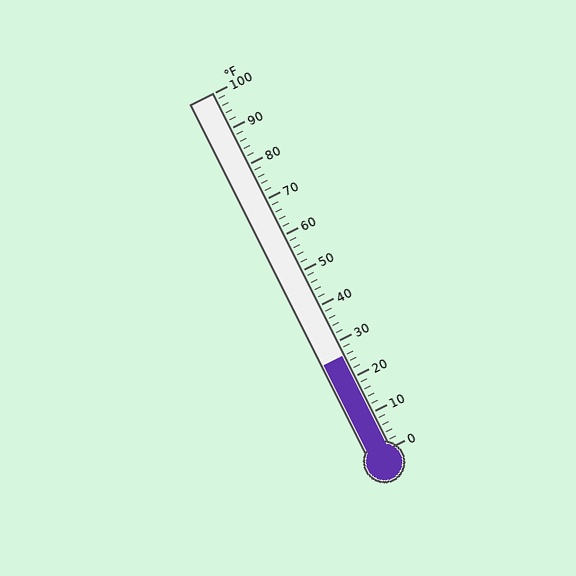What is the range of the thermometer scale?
The thermometer scale ranges from 0°F to 100°F.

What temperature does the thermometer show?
The thermometer shows approximately 26°F.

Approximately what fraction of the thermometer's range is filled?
The thermometer is filled to approximately 25% of its range.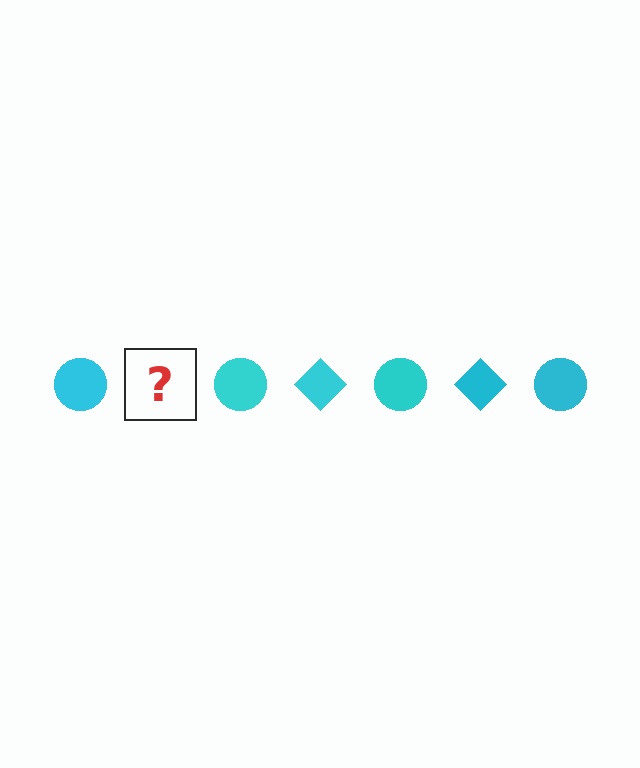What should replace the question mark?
The question mark should be replaced with a cyan diamond.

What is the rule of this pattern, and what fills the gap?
The rule is that the pattern cycles through circle, diamond shapes in cyan. The gap should be filled with a cyan diamond.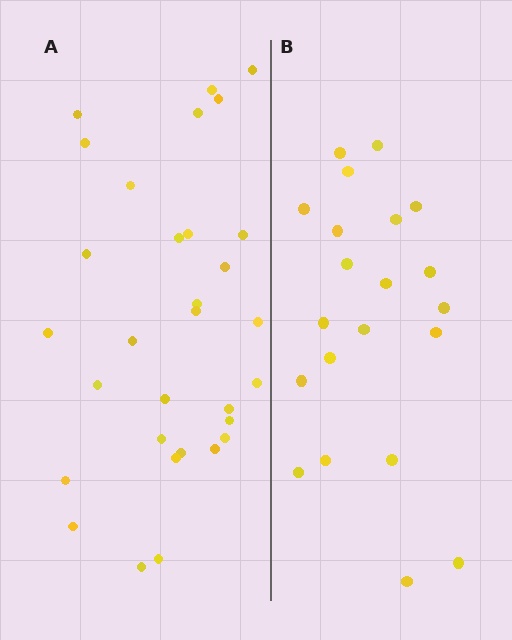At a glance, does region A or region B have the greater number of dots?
Region A (the left region) has more dots.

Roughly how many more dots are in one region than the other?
Region A has roughly 10 or so more dots than region B.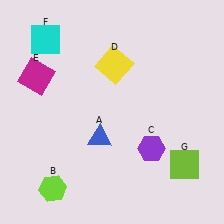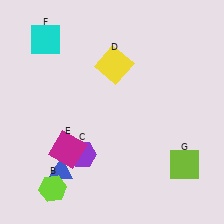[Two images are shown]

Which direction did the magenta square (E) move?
The magenta square (E) moved down.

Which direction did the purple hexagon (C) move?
The purple hexagon (C) moved left.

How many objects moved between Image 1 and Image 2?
3 objects moved between the two images.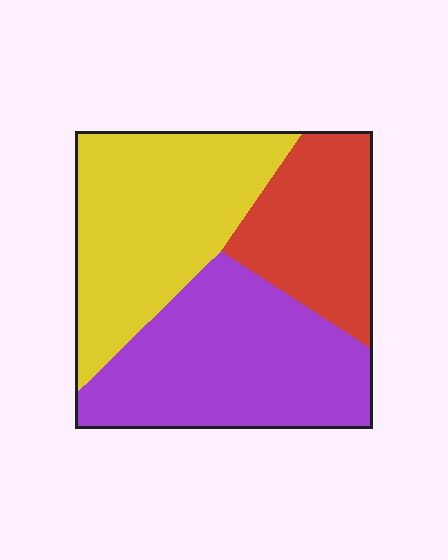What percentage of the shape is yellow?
Yellow covers roughly 35% of the shape.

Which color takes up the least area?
Red, at roughly 25%.